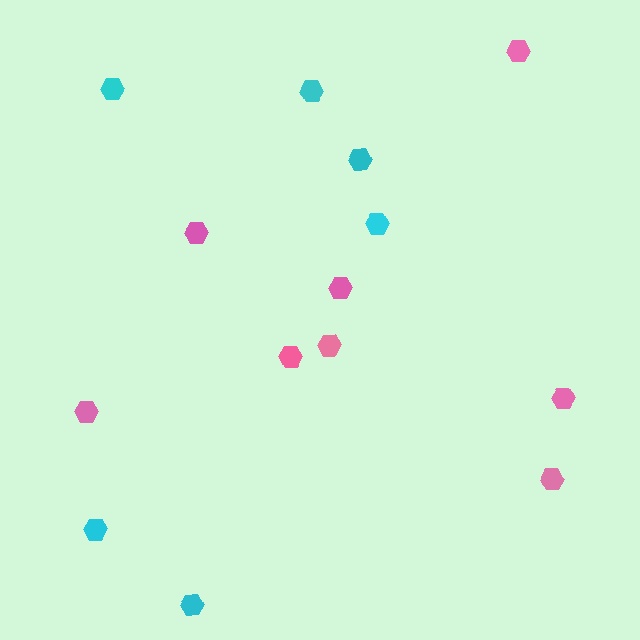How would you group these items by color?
There are 2 groups: one group of cyan hexagons (6) and one group of pink hexagons (8).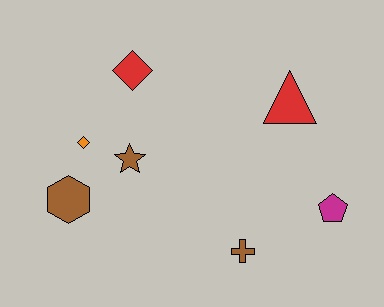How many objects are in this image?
There are 7 objects.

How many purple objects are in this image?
There are no purple objects.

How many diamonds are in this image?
There are 2 diamonds.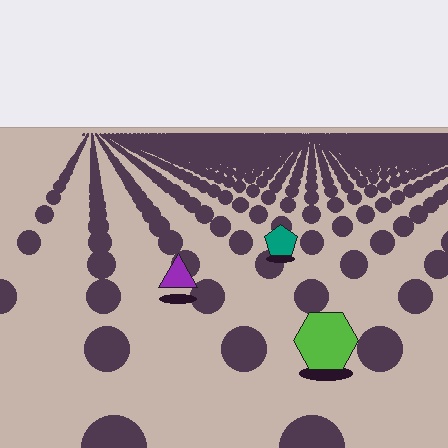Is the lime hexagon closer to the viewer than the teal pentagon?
Yes. The lime hexagon is closer — you can tell from the texture gradient: the ground texture is coarser near it.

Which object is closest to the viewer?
The lime hexagon is closest. The texture marks near it are larger and more spread out.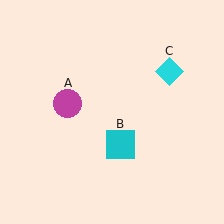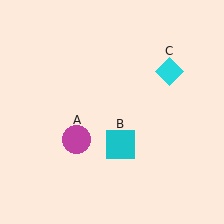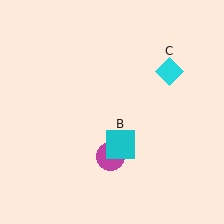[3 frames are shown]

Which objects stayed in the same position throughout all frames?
Cyan square (object B) and cyan diamond (object C) remained stationary.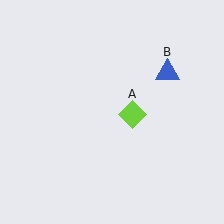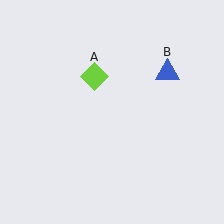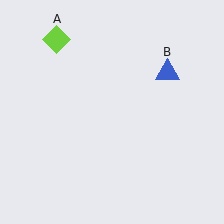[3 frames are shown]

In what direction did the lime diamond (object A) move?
The lime diamond (object A) moved up and to the left.